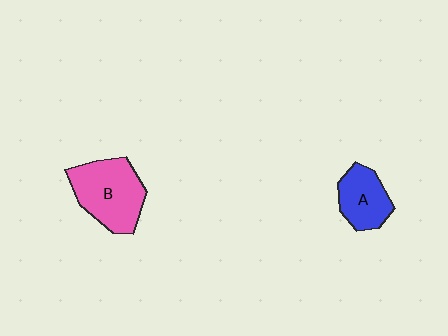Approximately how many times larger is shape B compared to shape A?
Approximately 1.6 times.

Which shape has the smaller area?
Shape A (blue).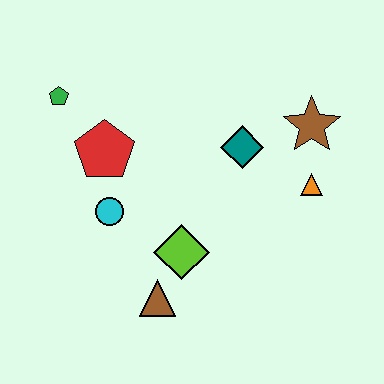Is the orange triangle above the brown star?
No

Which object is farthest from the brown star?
The green pentagon is farthest from the brown star.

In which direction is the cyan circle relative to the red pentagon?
The cyan circle is below the red pentagon.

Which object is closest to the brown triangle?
The lime diamond is closest to the brown triangle.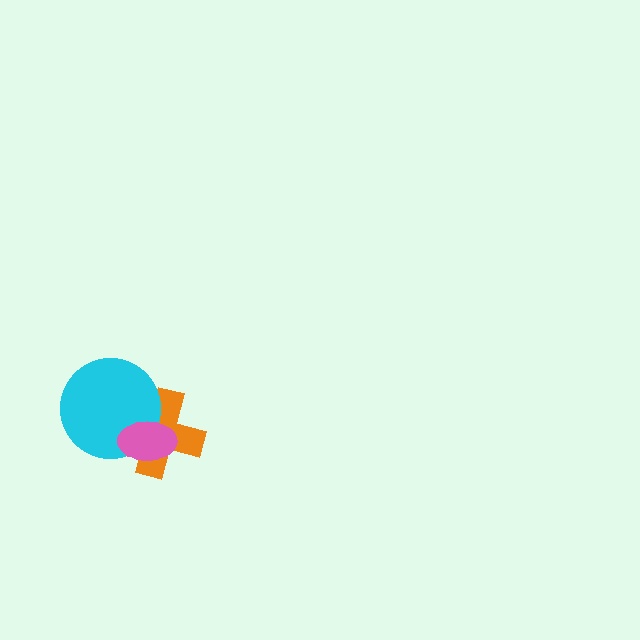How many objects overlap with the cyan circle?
2 objects overlap with the cyan circle.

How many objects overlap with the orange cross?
2 objects overlap with the orange cross.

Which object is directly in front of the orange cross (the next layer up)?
The cyan circle is directly in front of the orange cross.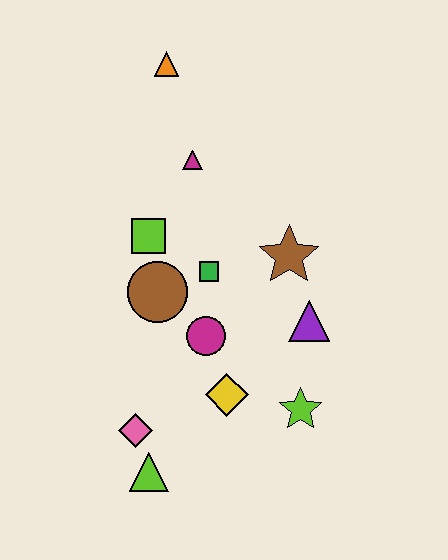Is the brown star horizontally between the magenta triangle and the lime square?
No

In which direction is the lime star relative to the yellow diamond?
The lime star is to the right of the yellow diamond.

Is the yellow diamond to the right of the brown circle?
Yes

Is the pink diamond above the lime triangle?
Yes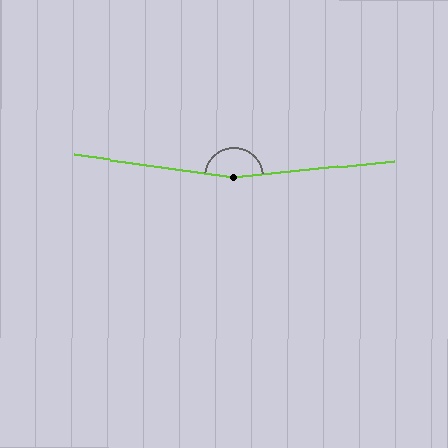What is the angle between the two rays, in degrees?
Approximately 166 degrees.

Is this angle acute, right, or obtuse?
It is obtuse.